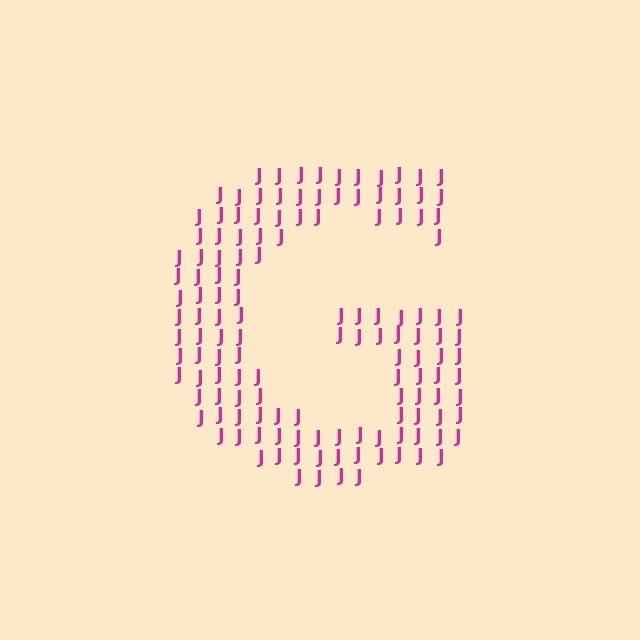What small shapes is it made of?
It is made of small letter J's.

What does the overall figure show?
The overall figure shows the letter G.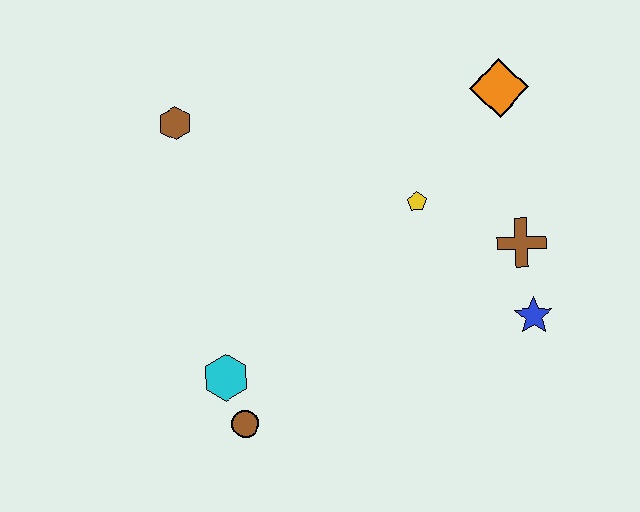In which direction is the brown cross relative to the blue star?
The brown cross is above the blue star.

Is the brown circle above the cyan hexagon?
No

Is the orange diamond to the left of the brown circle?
No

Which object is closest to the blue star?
The brown cross is closest to the blue star.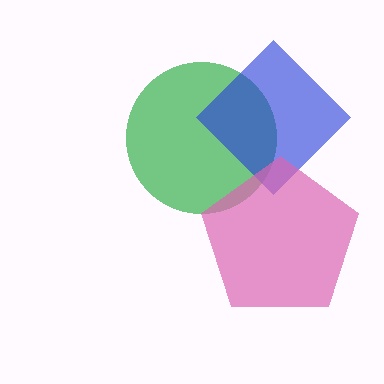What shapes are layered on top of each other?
The layered shapes are: a green circle, a blue diamond, a pink pentagon.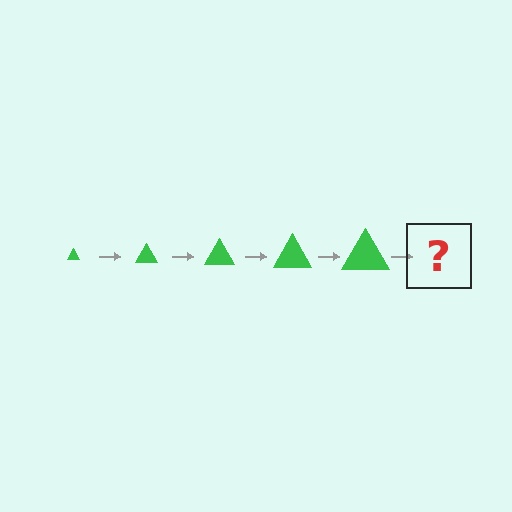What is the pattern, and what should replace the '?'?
The pattern is that the triangle gets progressively larger each step. The '?' should be a green triangle, larger than the previous one.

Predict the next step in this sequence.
The next step is a green triangle, larger than the previous one.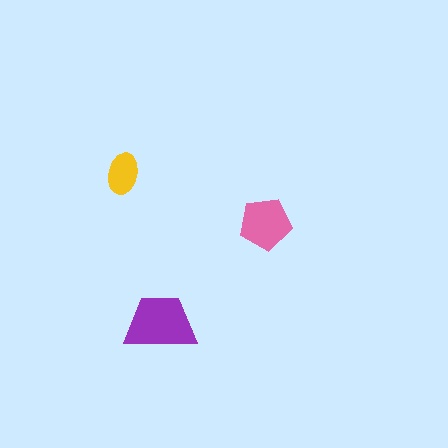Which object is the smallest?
The yellow ellipse.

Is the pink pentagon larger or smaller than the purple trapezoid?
Smaller.